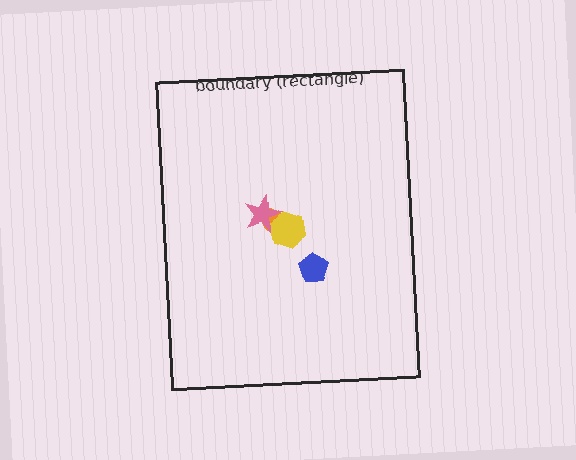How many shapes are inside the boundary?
4 inside, 0 outside.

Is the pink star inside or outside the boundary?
Inside.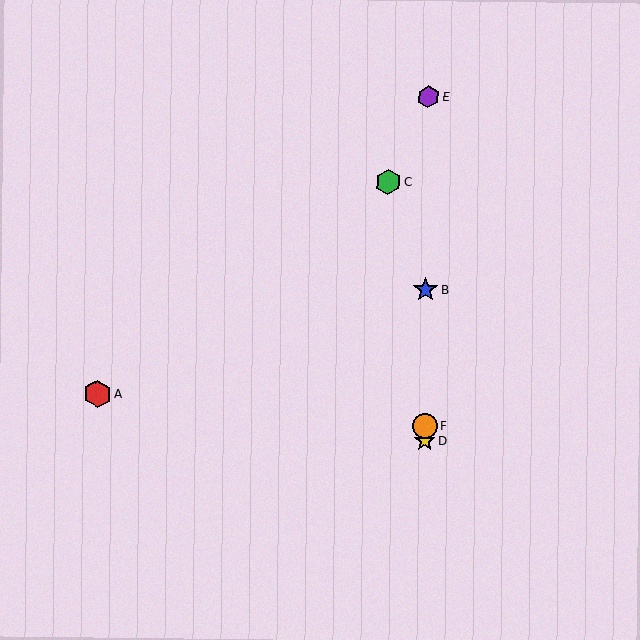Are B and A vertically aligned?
No, B is at x≈426 and A is at x≈98.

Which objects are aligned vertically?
Objects B, D, E, F are aligned vertically.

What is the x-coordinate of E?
Object E is at x≈428.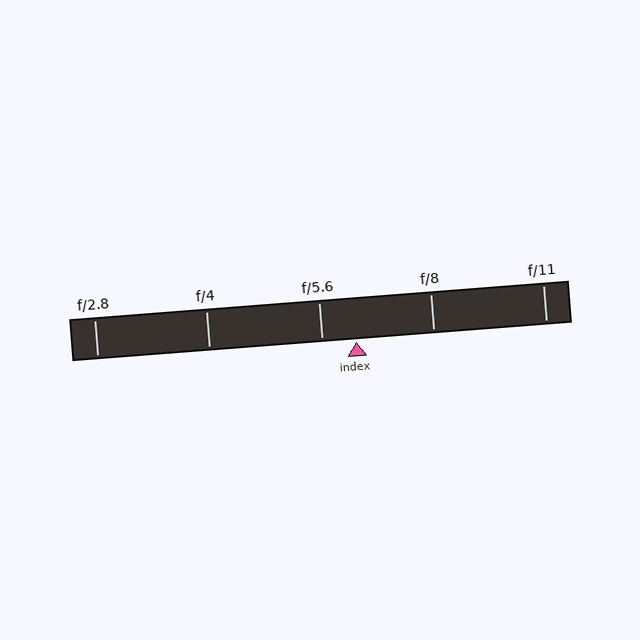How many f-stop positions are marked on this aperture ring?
There are 5 f-stop positions marked.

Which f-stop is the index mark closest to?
The index mark is closest to f/5.6.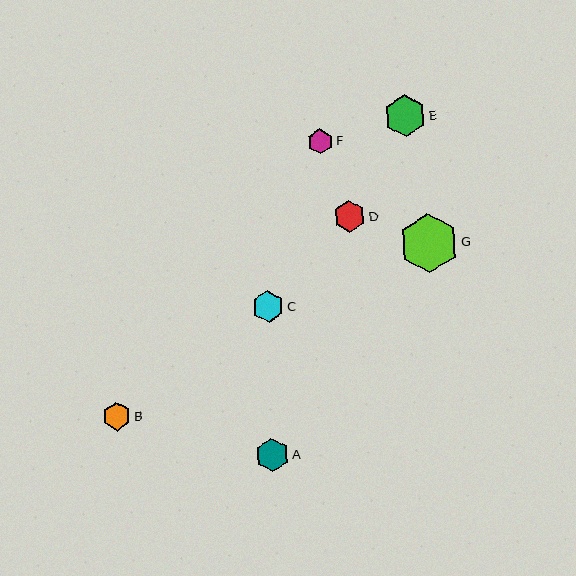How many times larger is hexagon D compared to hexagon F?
Hexagon D is approximately 1.3 times the size of hexagon F.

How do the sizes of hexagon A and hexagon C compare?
Hexagon A and hexagon C are approximately the same size.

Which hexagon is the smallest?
Hexagon F is the smallest with a size of approximately 25 pixels.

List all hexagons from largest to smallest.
From largest to smallest: G, E, A, C, D, B, F.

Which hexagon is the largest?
Hexagon G is the largest with a size of approximately 59 pixels.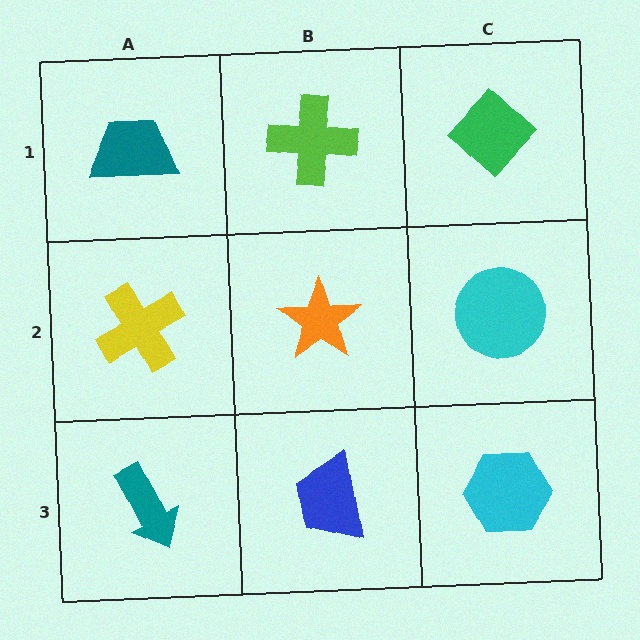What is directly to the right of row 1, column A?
A lime cross.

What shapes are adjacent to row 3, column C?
A cyan circle (row 2, column C), a blue trapezoid (row 3, column B).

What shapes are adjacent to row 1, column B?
An orange star (row 2, column B), a teal trapezoid (row 1, column A), a green diamond (row 1, column C).